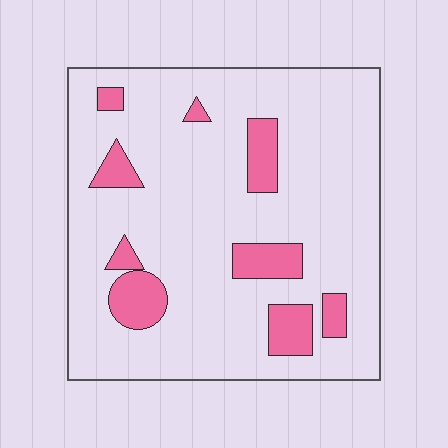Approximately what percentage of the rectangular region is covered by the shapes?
Approximately 15%.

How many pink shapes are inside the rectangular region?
9.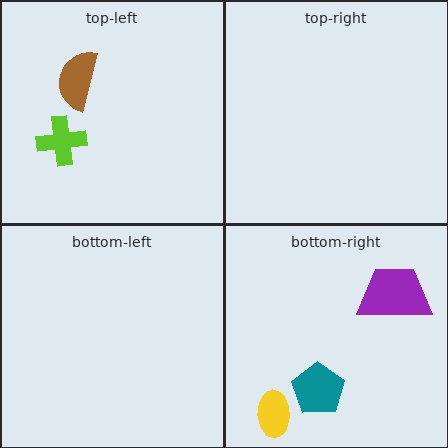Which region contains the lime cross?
The top-left region.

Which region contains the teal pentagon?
The bottom-right region.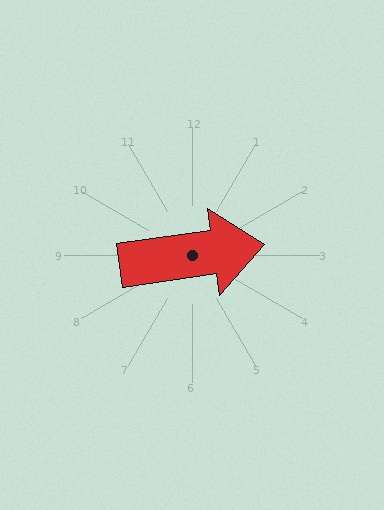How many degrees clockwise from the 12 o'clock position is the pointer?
Approximately 82 degrees.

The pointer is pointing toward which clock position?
Roughly 3 o'clock.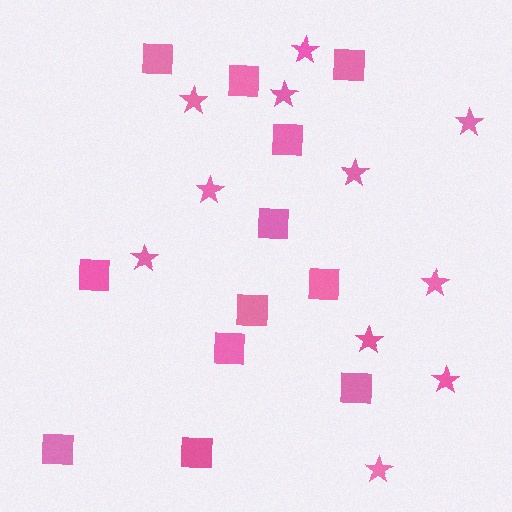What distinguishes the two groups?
There are 2 groups: one group of stars (11) and one group of squares (12).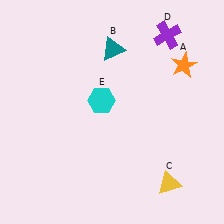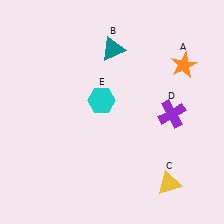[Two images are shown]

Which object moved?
The purple cross (D) moved down.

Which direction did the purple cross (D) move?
The purple cross (D) moved down.